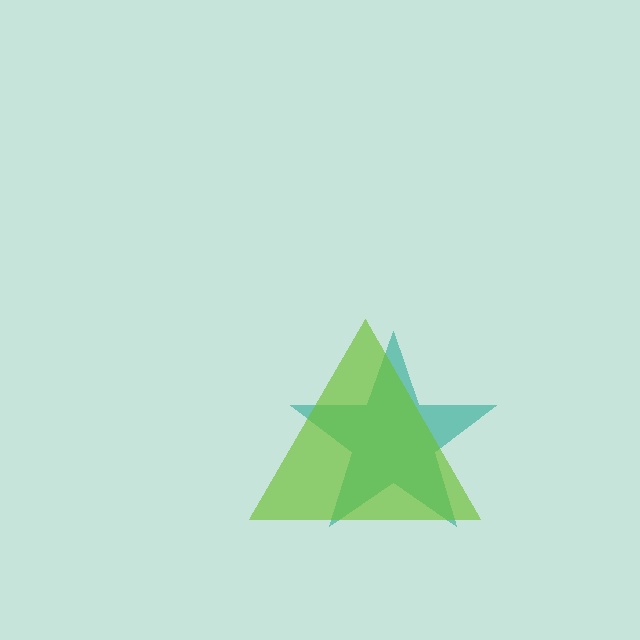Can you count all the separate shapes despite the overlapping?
Yes, there are 2 separate shapes.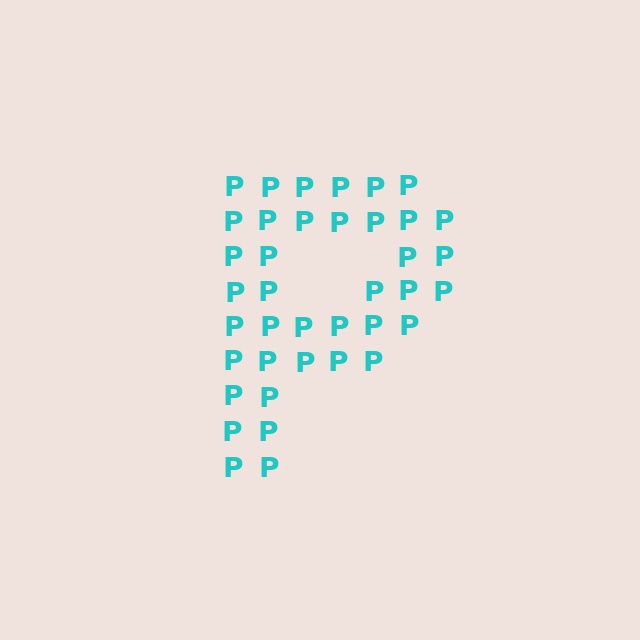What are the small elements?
The small elements are letter P's.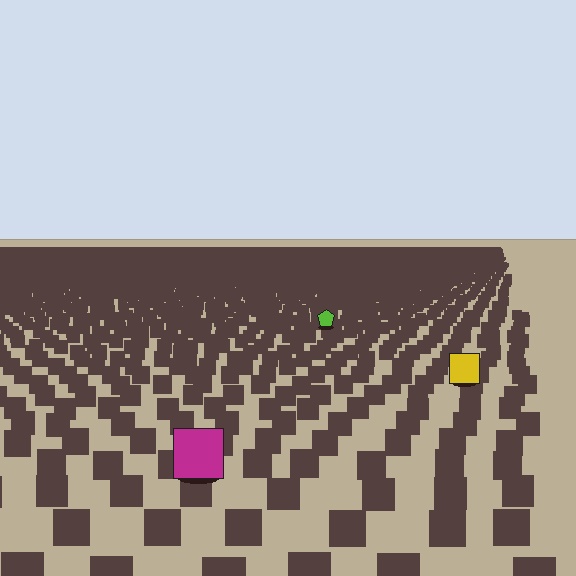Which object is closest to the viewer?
The magenta square is closest. The texture marks near it are larger and more spread out.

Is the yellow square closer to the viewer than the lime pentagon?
Yes. The yellow square is closer — you can tell from the texture gradient: the ground texture is coarser near it.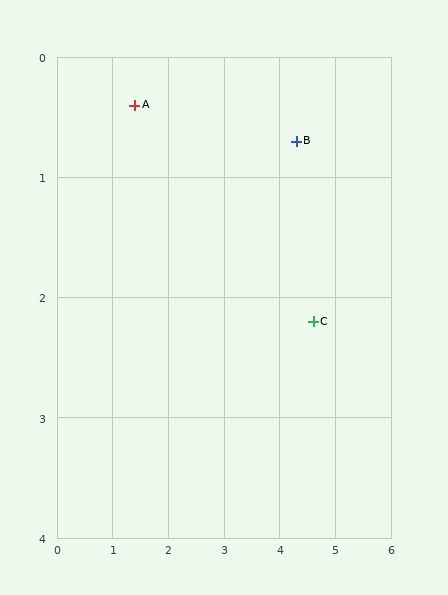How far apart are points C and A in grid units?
Points C and A are about 3.7 grid units apart.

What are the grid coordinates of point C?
Point C is at approximately (4.6, 2.2).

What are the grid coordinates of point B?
Point B is at approximately (4.3, 0.7).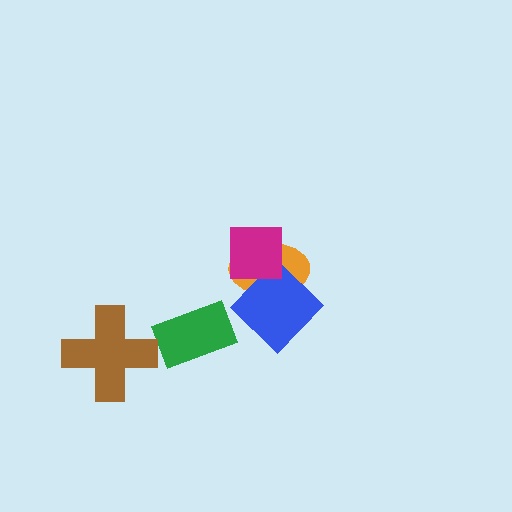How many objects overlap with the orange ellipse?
2 objects overlap with the orange ellipse.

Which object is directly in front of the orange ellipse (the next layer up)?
The blue diamond is directly in front of the orange ellipse.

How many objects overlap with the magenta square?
2 objects overlap with the magenta square.